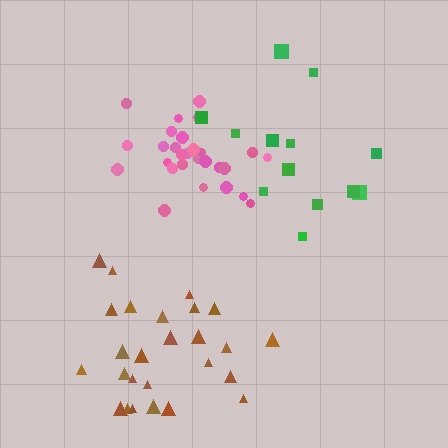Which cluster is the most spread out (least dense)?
Green.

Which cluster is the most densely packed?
Pink.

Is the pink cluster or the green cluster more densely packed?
Pink.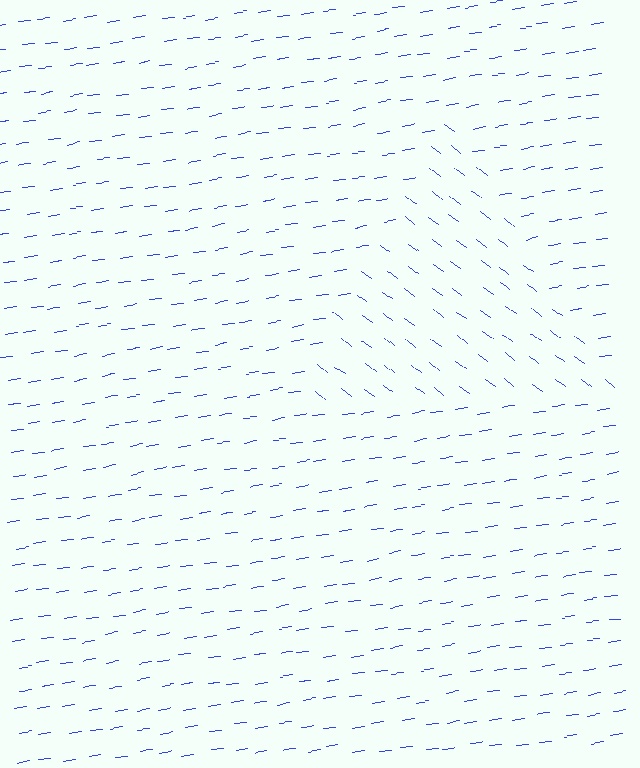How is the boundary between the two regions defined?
The boundary is defined purely by a change in line orientation (approximately 45 degrees difference). All lines are the same color and thickness.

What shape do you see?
I see a triangle.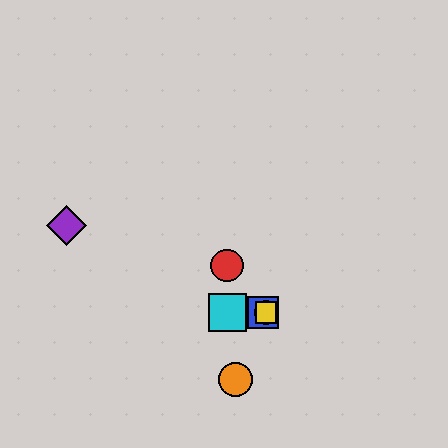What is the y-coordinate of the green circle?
The green circle is at y≈312.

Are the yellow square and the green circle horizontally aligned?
Yes, both are at y≈312.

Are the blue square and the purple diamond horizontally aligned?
No, the blue square is at y≈312 and the purple diamond is at y≈226.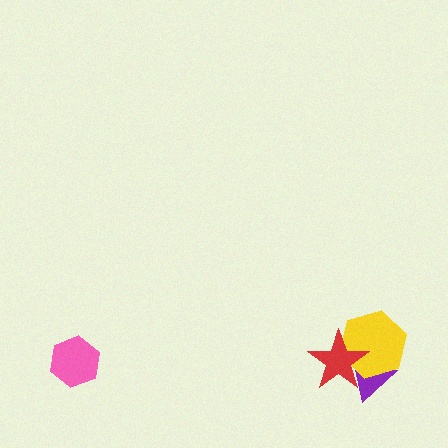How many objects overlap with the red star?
2 objects overlap with the red star.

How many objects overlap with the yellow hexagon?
2 objects overlap with the yellow hexagon.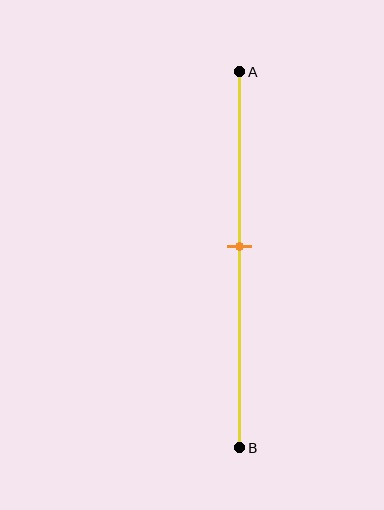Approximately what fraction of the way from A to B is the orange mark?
The orange mark is approximately 45% of the way from A to B.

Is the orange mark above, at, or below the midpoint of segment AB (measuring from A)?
The orange mark is above the midpoint of segment AB.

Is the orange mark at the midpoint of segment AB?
No, the mark is at about 45% from A, not at the 50% midpoint.